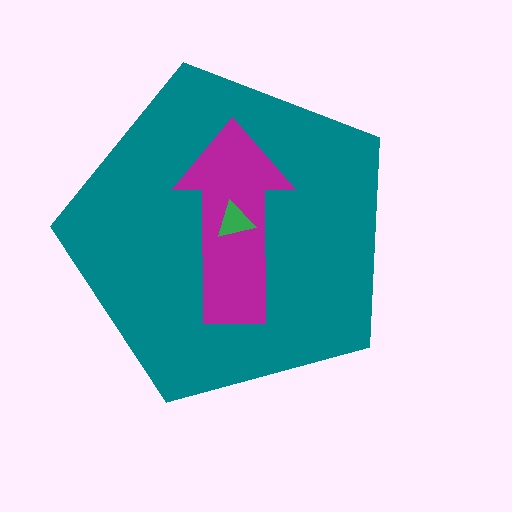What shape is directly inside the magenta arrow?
The green triangle.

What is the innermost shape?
The green triangle.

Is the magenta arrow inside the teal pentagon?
Yes.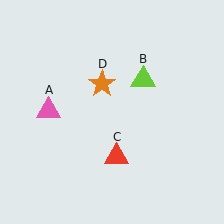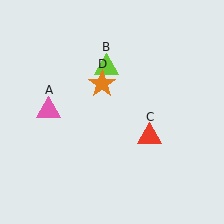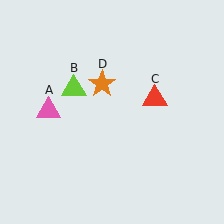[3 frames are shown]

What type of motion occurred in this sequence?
The lime triangle (object B), red triangle (object C) rotated counterclockwise around the center of the scene.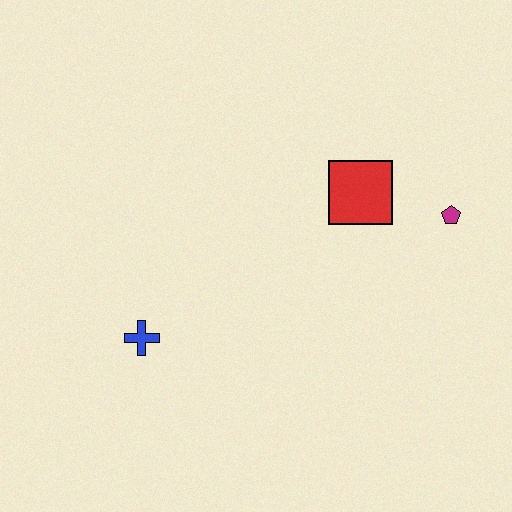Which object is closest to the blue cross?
The red square is closest to the blue cross.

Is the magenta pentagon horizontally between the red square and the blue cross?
No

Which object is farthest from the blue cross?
The magenta pentagon is farthest from the blue cross.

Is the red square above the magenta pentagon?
Yes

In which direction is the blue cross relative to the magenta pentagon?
The blue cross is to the left of the magenta pentagon.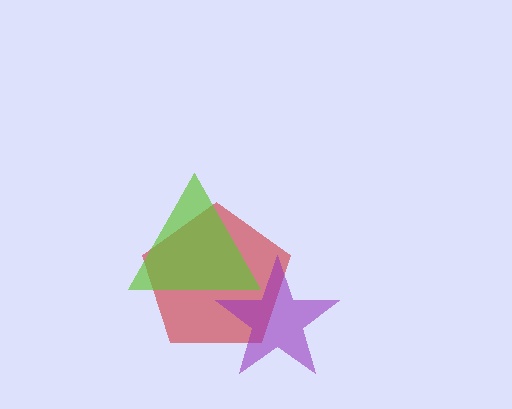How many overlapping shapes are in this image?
There are 3 overlapping shapes in the image.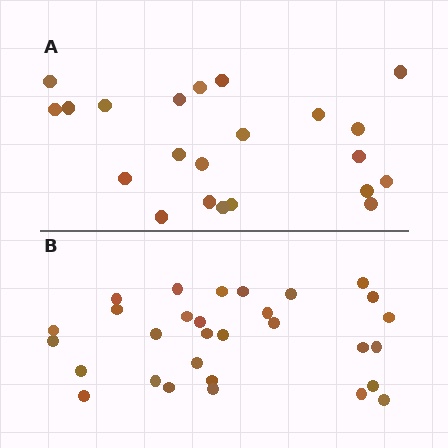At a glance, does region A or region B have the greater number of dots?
Region B (the bottom region) has more dots.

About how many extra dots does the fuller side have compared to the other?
Region B has roughly 8 or so more dots than region A.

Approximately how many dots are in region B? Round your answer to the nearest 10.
About 30 dots.